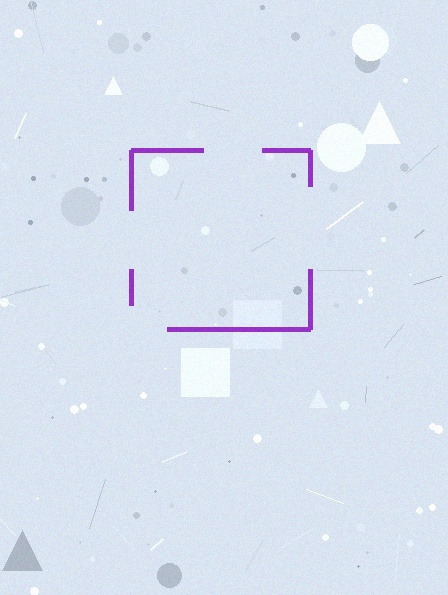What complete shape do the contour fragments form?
The contour fragments form a square.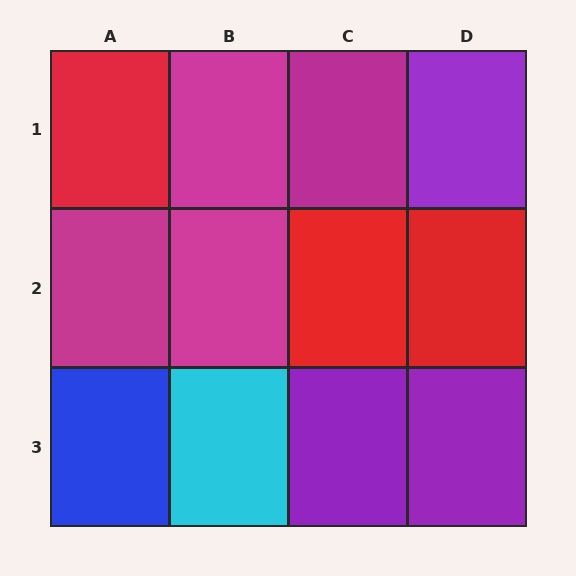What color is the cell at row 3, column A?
Blue.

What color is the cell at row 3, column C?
Purple.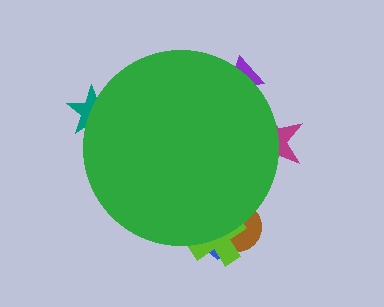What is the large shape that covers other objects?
A green circle.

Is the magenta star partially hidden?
Yes, the magenta star is partially hidden behind the green circle.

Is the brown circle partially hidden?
Yes, the brown circle is partially hidden behind the green circle.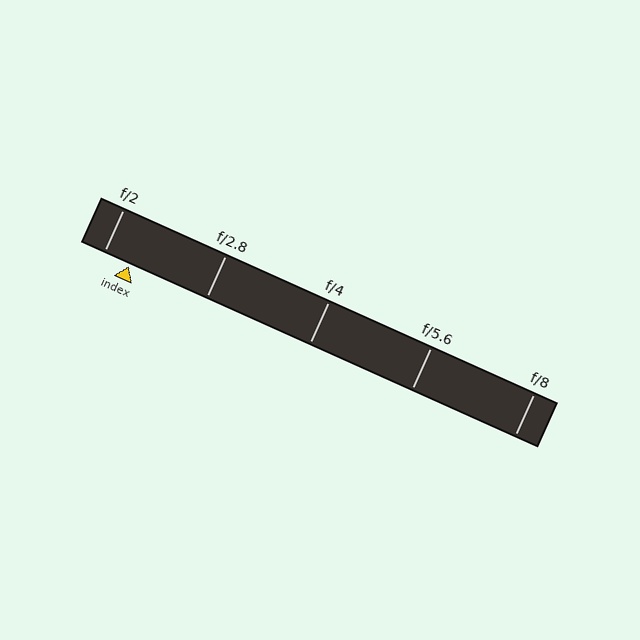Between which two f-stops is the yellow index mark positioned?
The index mark is between f/2 and f/2.8.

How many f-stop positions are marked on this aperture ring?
There are 5 f-stop positions marked.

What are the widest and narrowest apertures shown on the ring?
The widest aperture shown is f/2 and the narrowest is f/8.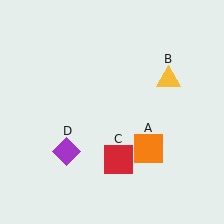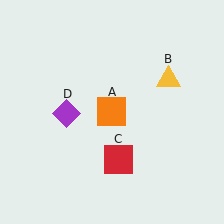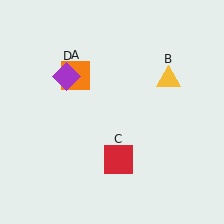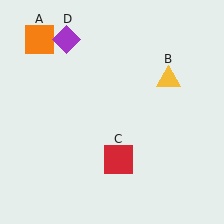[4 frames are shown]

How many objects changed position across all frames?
2 objects changed position: orange square (object A), purple diamond (object D).